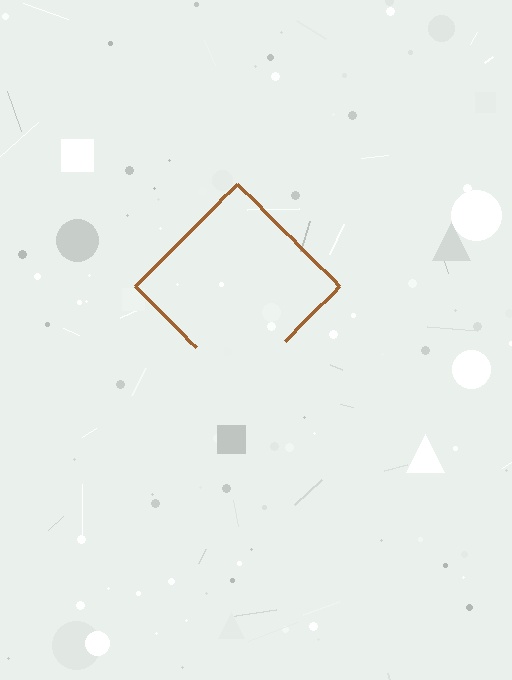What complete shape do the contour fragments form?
The contour fragments form a diamond.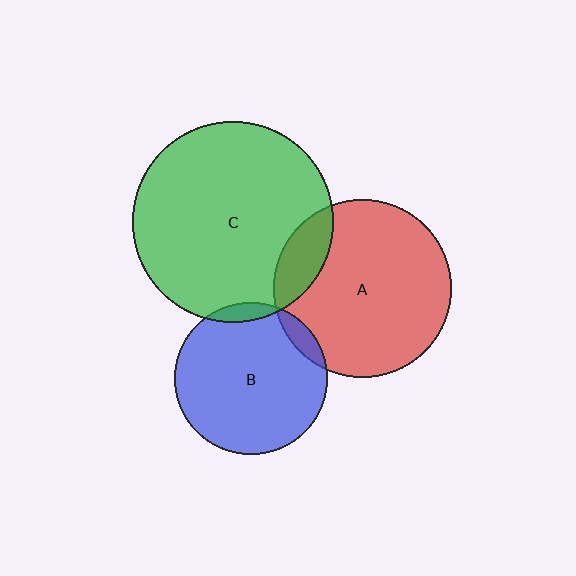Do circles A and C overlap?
Yes.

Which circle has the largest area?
Circle C (green).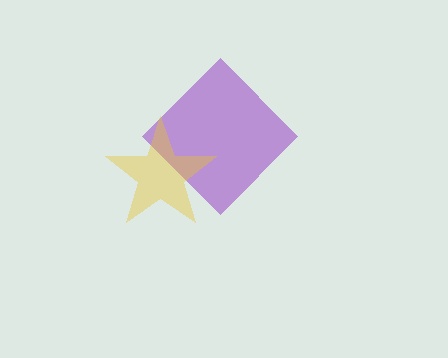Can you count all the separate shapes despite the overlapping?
Yes, there are 2 separate shapes.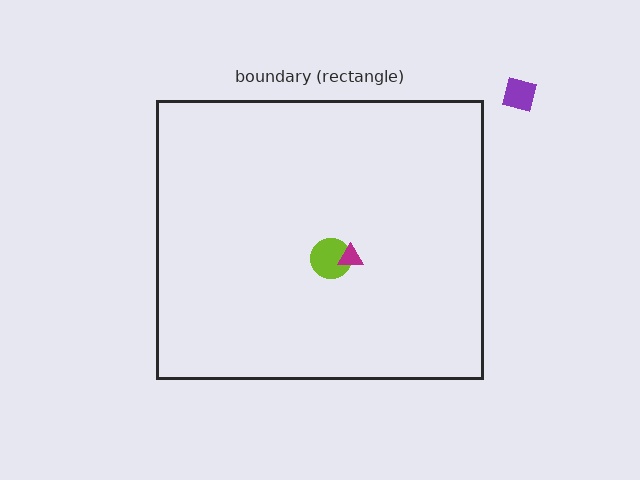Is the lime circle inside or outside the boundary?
Inside.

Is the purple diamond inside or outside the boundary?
Outside.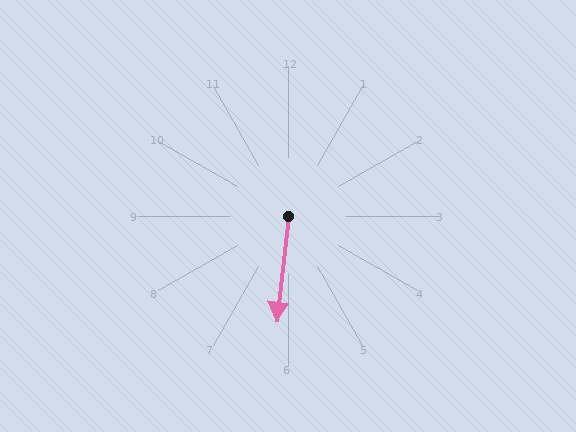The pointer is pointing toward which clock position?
Roughly 6 o'clock.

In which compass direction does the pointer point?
South.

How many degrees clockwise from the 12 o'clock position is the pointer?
Approximately 186 degrees.